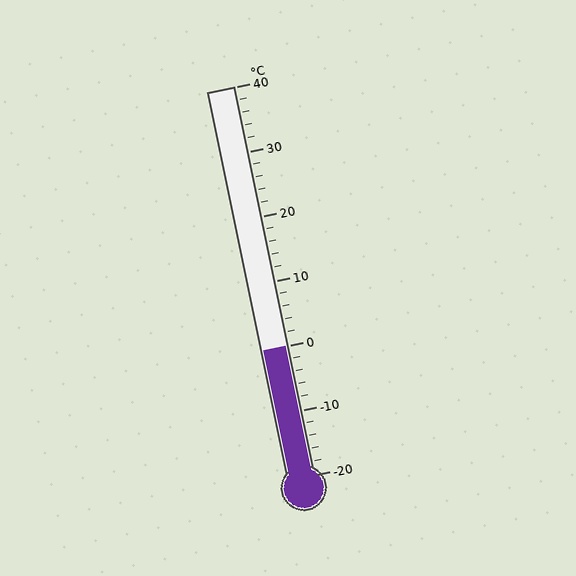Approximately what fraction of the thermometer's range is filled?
The thermometer is filled to approximately 35% of its range.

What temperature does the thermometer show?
The thermometer shows approximately 0°C.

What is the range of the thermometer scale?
The thermometer scale ranges from -20°C to 40°C.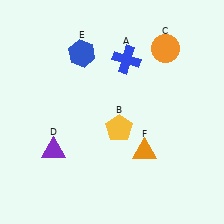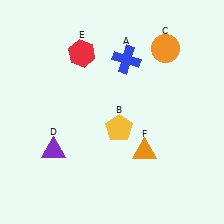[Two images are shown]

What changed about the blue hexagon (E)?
In Image 1, E is blue. In Image 2, it changed to red.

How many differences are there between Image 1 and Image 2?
There is 1 difference between the two images.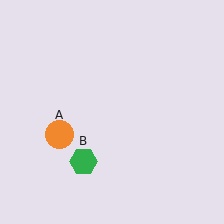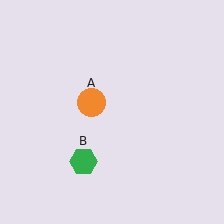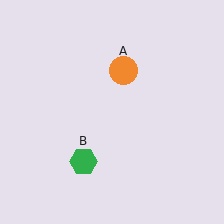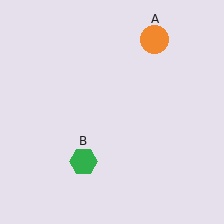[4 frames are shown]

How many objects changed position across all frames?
1 object changed position: orange circle (object A).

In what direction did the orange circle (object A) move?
The orange circle (object A) moved up and to the right.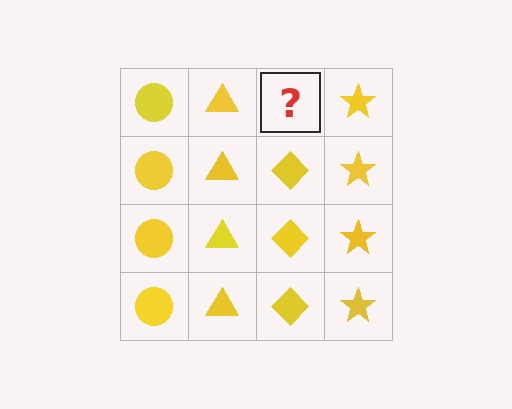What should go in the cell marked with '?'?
The missing cell should contain a yellow diamond.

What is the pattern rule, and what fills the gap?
The rule is that each column has a consistent shape. The gap should be filled with a yellow diamond.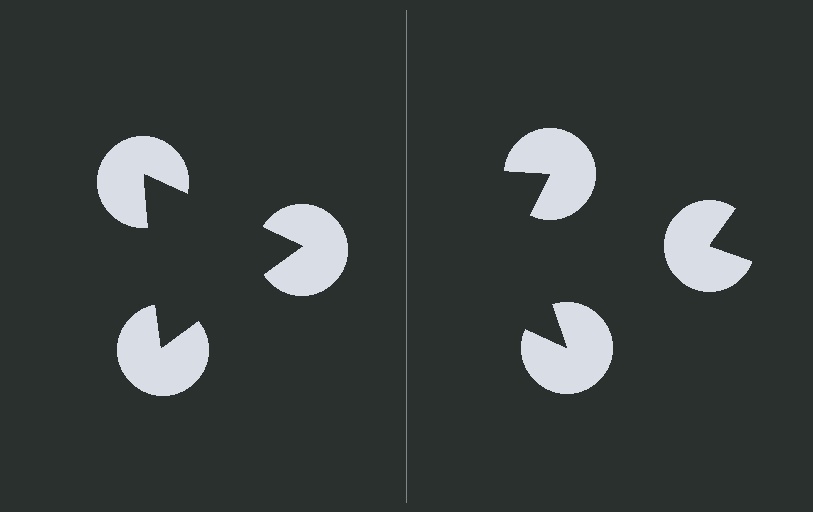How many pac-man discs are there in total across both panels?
6 — 3 on each side.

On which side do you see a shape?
An illusory triangle appears on the left side. On the right side the wedge cuts are rotated, so no coherent shape forms.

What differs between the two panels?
The pac-man discs are positioned identically on both sides; only the wedge orientations differ. On the left they align to a triangle; on the right they are misaligned.